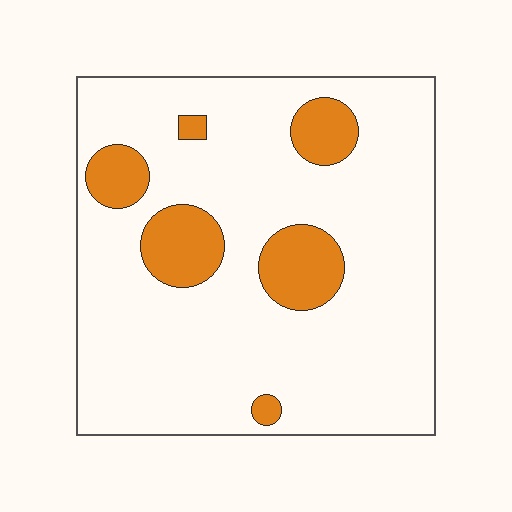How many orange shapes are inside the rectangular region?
6.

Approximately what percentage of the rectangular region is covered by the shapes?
Approximately 15%.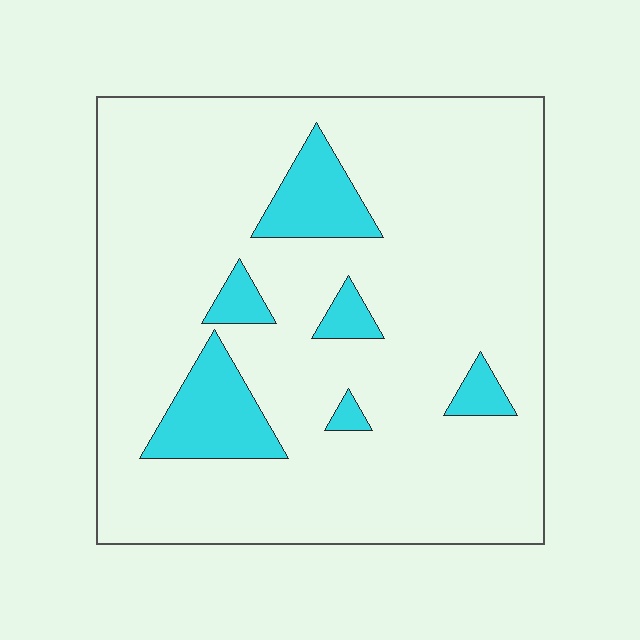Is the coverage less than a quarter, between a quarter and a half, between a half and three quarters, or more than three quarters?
Less than a quarter.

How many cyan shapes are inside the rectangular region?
6.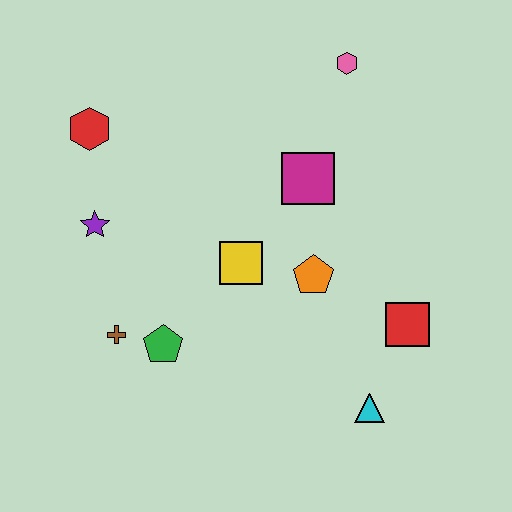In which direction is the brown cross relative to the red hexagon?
The brown cross is below the red hexagon.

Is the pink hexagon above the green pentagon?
Yes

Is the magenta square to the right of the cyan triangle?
No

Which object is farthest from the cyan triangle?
The red hexagon is farthest from the cyan triangle.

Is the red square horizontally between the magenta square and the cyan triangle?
No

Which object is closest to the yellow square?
The orange pentagon is closest to the yellow square.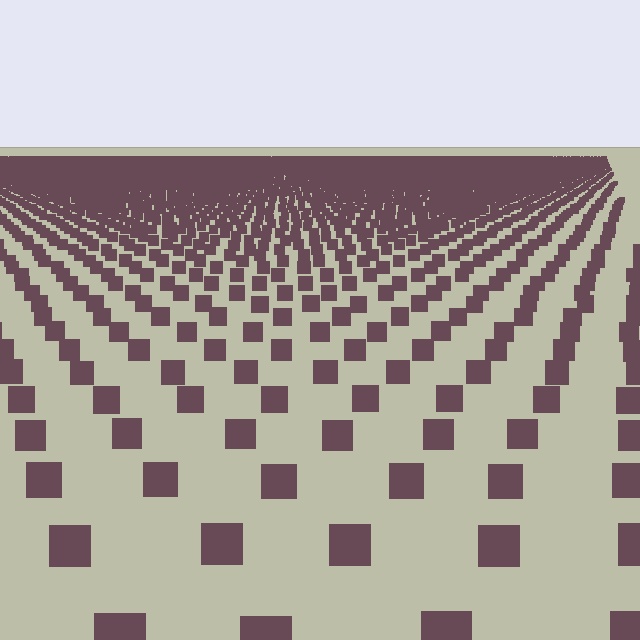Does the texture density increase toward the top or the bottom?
Density increases toward the top.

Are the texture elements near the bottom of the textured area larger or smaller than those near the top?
Larger. Near the bottom, elements are closer to the viewer and appear at a bigger on-screen size.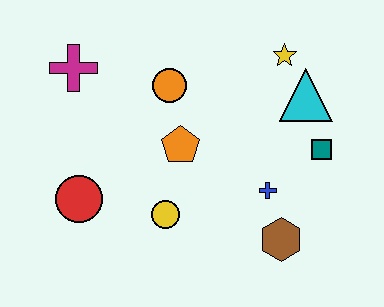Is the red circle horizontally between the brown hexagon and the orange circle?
No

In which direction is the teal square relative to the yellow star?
The teal square is below the yellow star.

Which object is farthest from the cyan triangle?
The red circle is farthest from the cyan triangle.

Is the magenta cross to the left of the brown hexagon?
Yes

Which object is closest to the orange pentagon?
The orange circle is closest to the orange pentagon.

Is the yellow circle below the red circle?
Yes